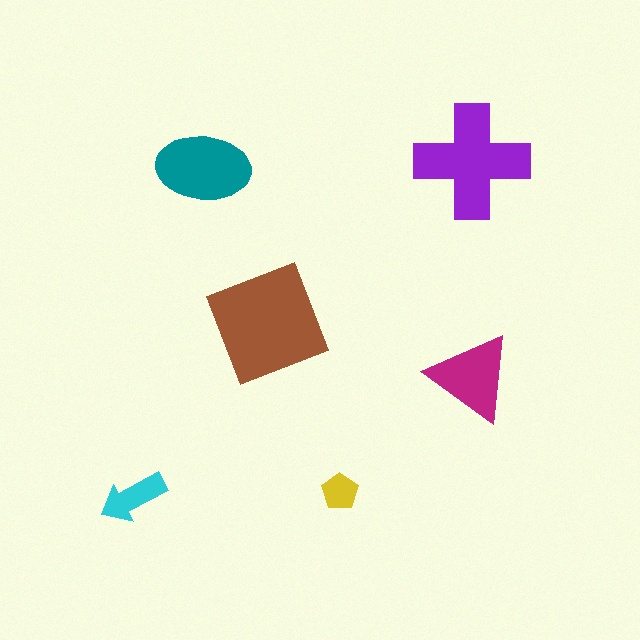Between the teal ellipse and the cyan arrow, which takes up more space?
The teal ellipse.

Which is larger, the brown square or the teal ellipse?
The brown square.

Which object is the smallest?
The yellow pentagon.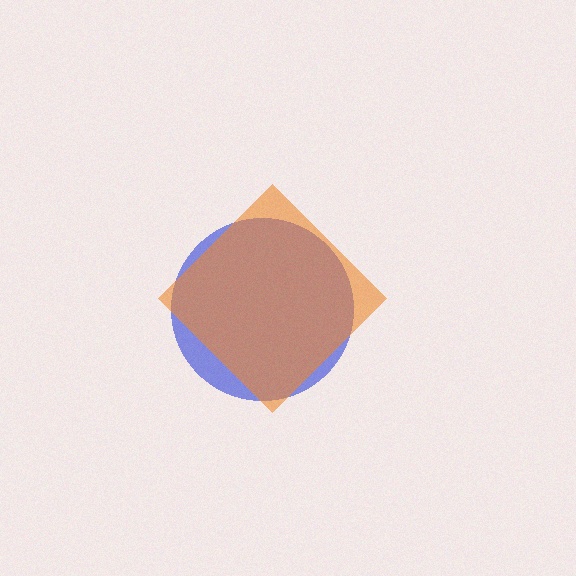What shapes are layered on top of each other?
The layered shapes are: a blue circle, an orange diamond.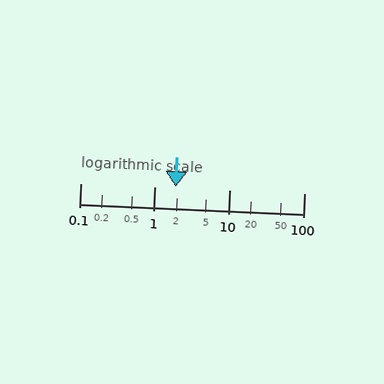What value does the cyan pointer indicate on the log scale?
The pointer indicates approximately 1.9.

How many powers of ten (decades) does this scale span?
The scale spans 3 decades, from 0.1 to 100.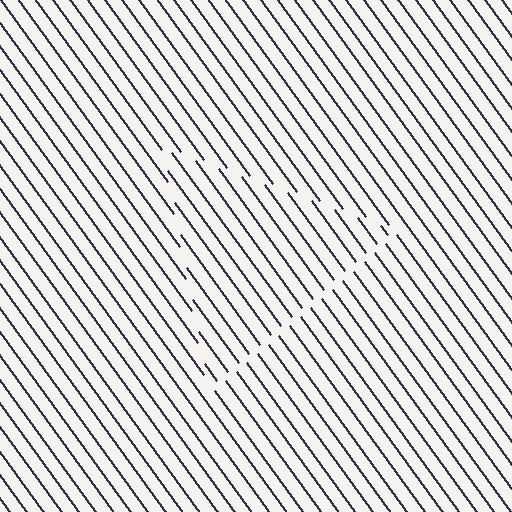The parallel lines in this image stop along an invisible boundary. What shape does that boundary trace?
An illusory triangle. The interior of the shape contains the same grating, shifted by half a period — the contour is defined by the phase discontinuity where line-ends from the inner and outer gratings abut.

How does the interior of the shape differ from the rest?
The interior of the shape contains the same grating, shifted by half a period — the contour is defined by the phase discontinuity where line-ends from the inner and outer gratings abut.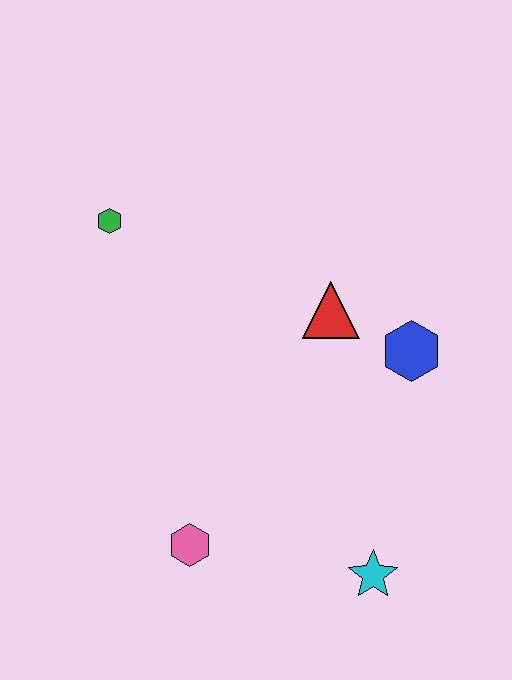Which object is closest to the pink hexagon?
The cyan star is closest to the pink hexagon.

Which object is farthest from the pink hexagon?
The green hexagon is farthest from the pink hexagon.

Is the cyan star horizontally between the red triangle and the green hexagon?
No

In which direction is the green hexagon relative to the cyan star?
The green hexagon is above the cyan star.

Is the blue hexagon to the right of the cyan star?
Yes